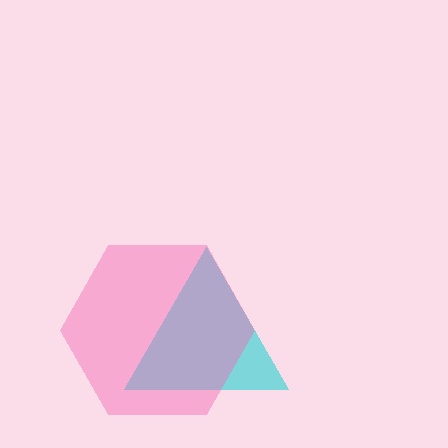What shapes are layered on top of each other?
The layered shapes are: a cyan triangle, a pink hexagon.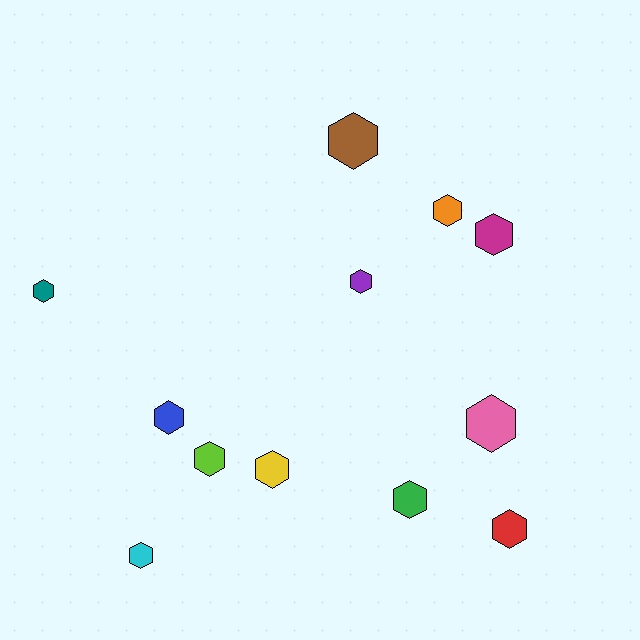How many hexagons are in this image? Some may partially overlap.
There are 12 hexagons.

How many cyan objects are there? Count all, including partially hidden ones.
There is 1 cyan object.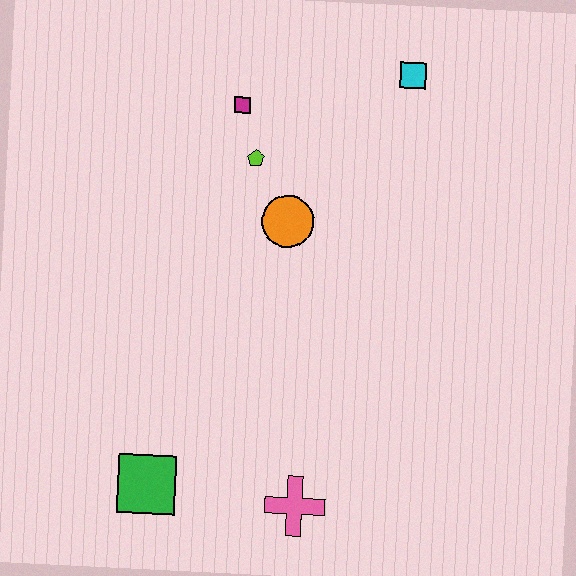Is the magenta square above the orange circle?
Yes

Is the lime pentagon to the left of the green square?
No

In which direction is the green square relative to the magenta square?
The green square is below the magenta square.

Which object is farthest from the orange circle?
The green square is farthest from the orange circle.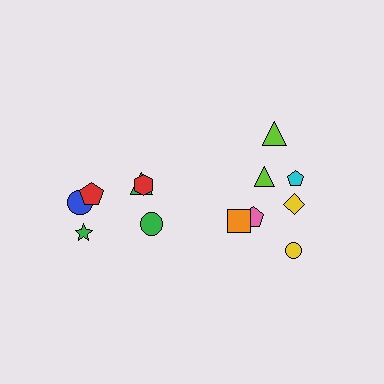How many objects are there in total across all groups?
There are 14 objects.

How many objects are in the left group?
There are 6 objects.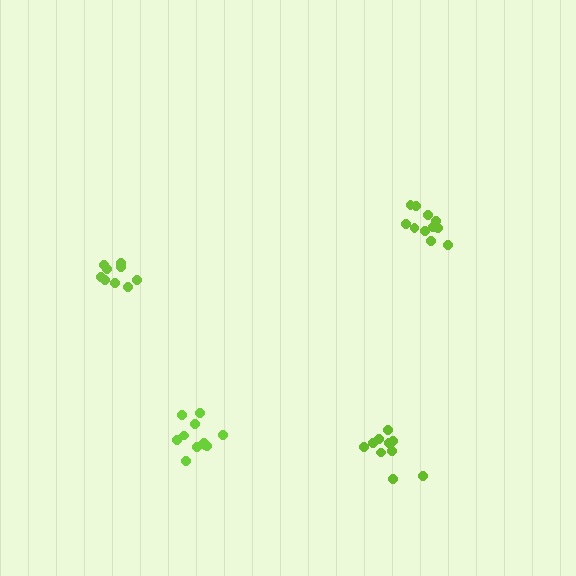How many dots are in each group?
Group 1: 11 dots, Group 2: 9 dots, Group 3: 11 dots, Group 4: 11 dots (42 total).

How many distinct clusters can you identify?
There are 4 distinct clusters.